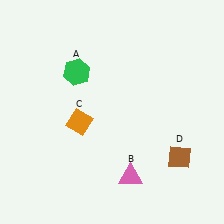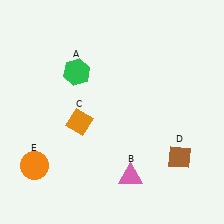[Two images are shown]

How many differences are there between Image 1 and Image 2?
There is 1 difference between the two images.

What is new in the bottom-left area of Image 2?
An orange circle (E) was added in the bottom-left area of Image 2.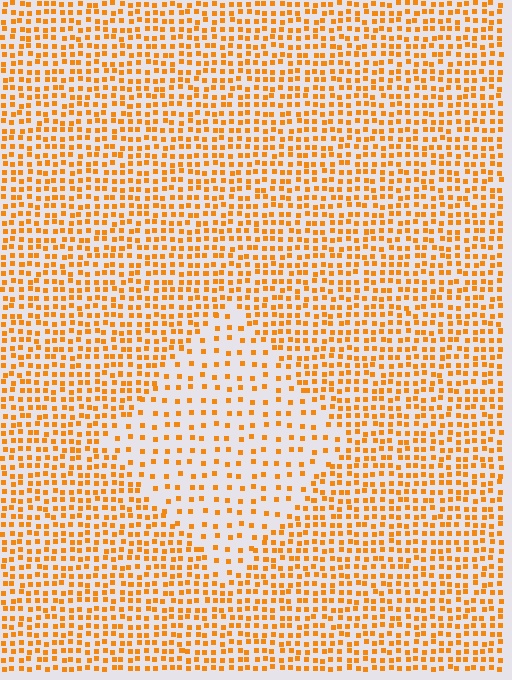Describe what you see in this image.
The image contains small orange elements arranged at two different densities. A diamond-shaped region is visible where the elements are less densely packed than the surrounding area.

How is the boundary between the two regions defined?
The boundary is defined by a change in element density (approximately 2.2x ratio). All elements are the same color, size, and shape.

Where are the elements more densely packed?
The elements are more densely packed outside the diamond boundary.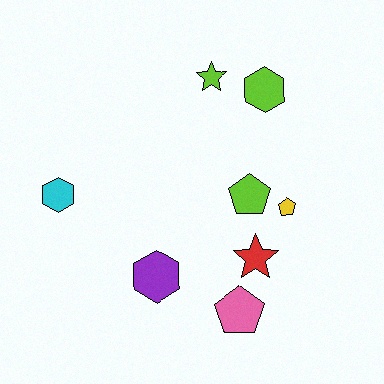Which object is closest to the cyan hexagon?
The purple hexagon is closest to the cyan hexagon.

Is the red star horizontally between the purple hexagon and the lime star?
No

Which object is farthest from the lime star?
The pink pentagon is farthest from the lime star.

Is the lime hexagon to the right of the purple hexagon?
Yes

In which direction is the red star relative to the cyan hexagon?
The red star is to the right of the cyan hexagon.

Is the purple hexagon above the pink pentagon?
Yes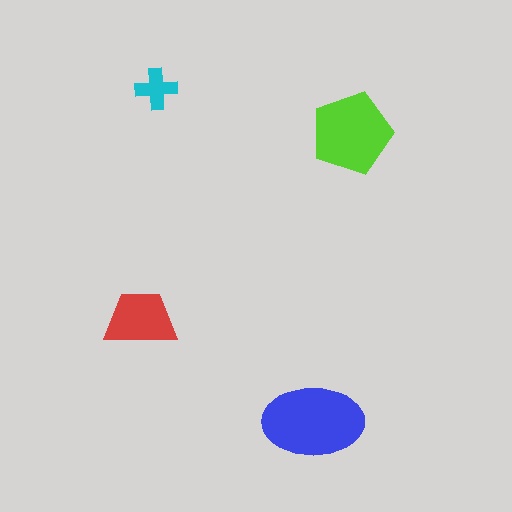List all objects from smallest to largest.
The cyan cross, the red trapezoid, the lime pentagon, the blue ellipse.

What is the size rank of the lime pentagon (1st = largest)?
2nd.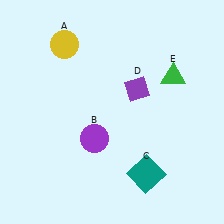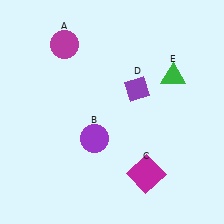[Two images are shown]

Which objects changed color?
A changed from yellow to magenta. C changed from teal to magenta.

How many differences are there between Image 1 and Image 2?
There are 2 differences between the two images.